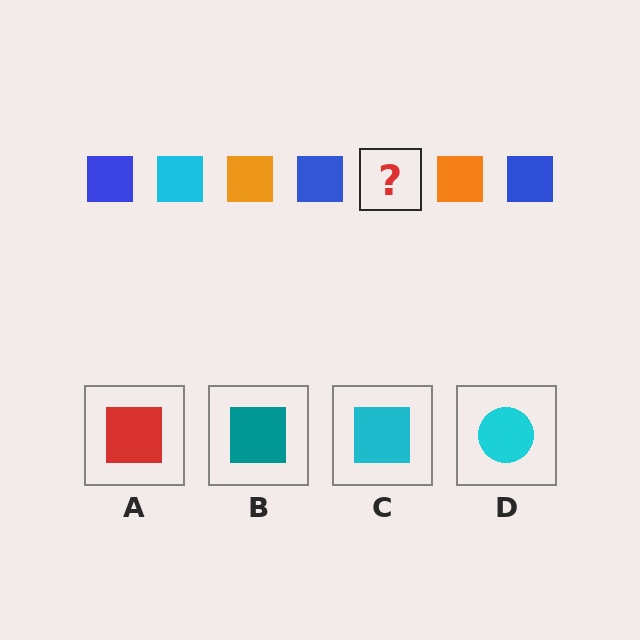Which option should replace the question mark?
Option C.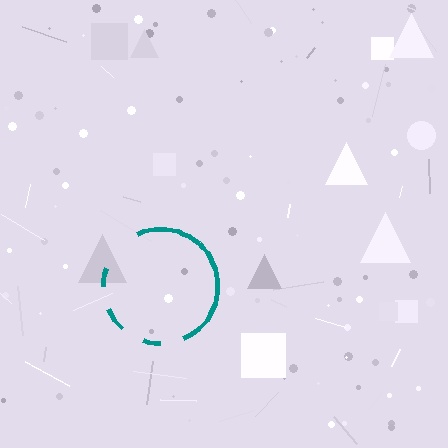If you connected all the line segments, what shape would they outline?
They would outline a circle.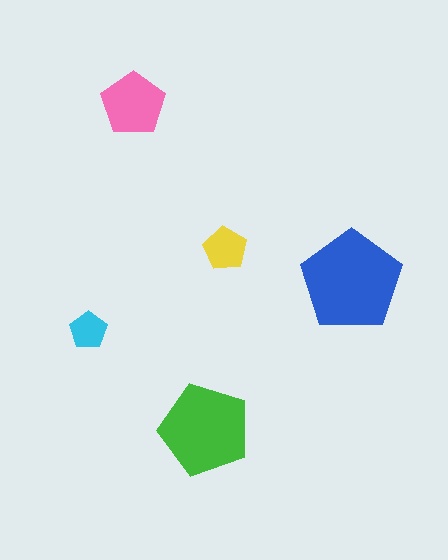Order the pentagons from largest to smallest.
the blue one, the green one, the pink one, the yellow one, the cyan one.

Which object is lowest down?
The green pentagon is bottommost.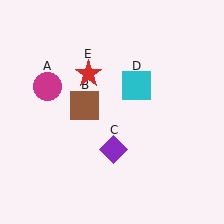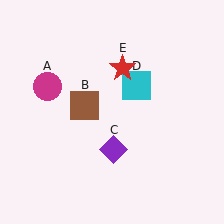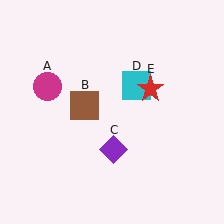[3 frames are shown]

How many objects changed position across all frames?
1 object changed position: red star (object E).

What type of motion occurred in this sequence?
The red star (object E) rotated clockwise around the center of the scene.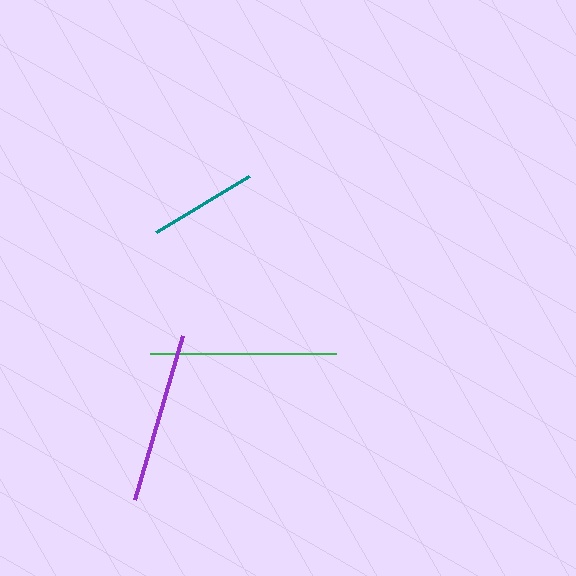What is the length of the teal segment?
The teal segment is approximately 109 pixels long.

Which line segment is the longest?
The green line is the longest at approximately 186 pixels.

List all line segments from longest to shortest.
From longest to shortest: green, purple, teal.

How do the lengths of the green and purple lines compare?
The green and purple lines are approximately the same length.